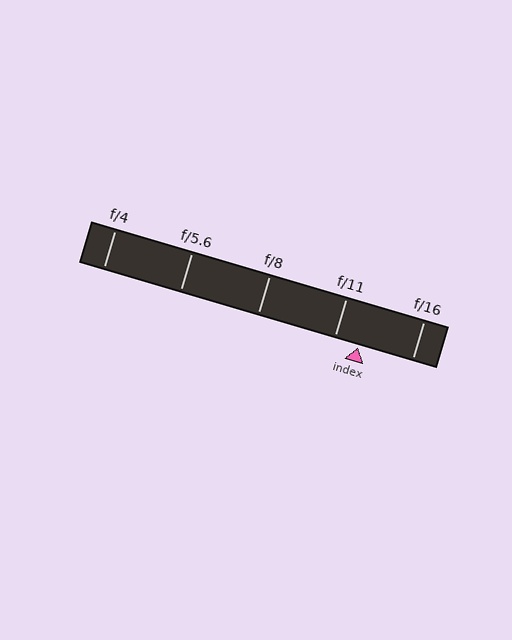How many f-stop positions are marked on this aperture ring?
There are 5 f-stop positions marked.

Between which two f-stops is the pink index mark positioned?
The index mark is between f/11 and f/16.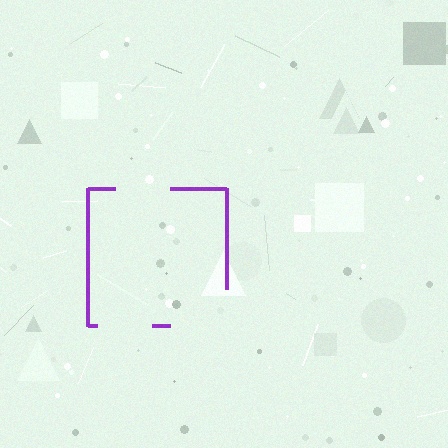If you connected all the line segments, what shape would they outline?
They would outline a square.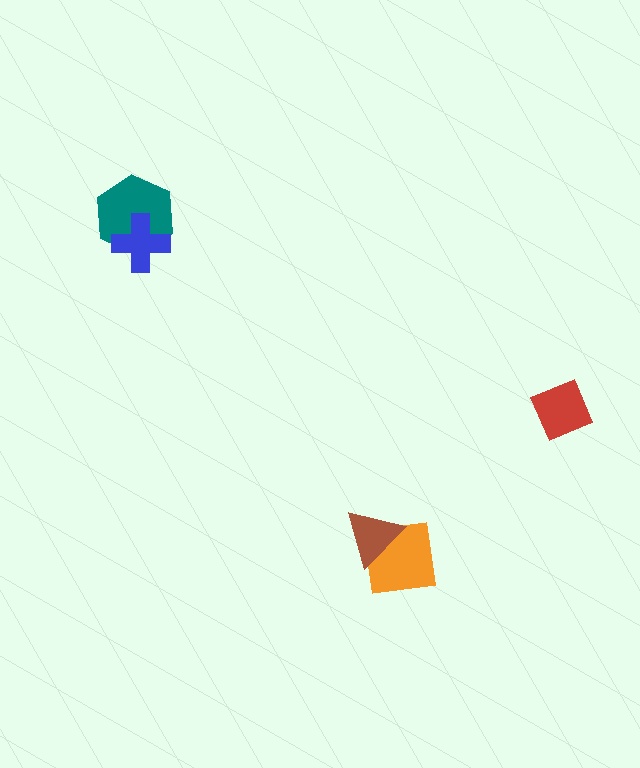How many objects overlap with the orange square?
1 object overlaps with the orange square.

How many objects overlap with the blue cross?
1 object overlaps with the blue cross.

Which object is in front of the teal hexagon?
The blue cross is in front of the teal hexagon.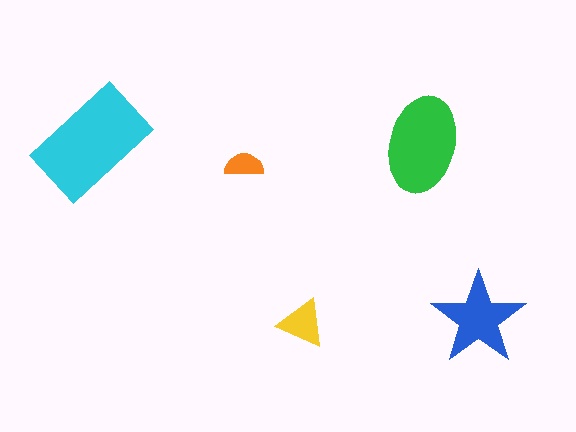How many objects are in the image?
There are 5 objects in the image.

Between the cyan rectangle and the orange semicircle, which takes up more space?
The cyan rectangle.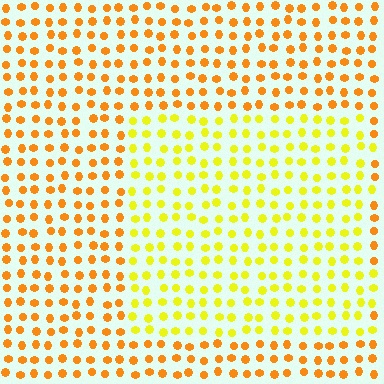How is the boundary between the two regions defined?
The boundary is defined purely by a slight shift in hue (about 32 degrees). Spacing, size, and orientation are identical on both sides.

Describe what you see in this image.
The image is filled with small orange elements in a uniform arrangement. A rectangle-shaped region is visible where the elements are tinted to a slightly different hue, forming a subtle color boundary.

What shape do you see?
I see a rectangle.